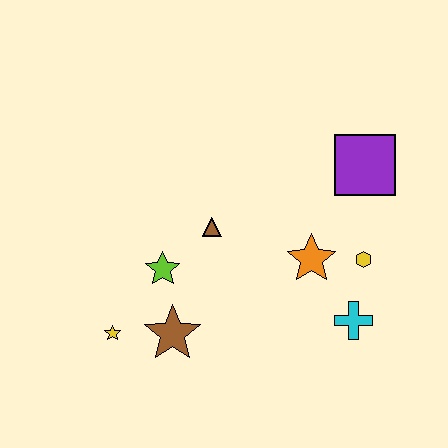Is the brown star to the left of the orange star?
Yes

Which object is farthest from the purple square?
The yellow star is farthest from the purple square.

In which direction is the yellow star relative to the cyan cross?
The yellow star is to the left of the cyan cross.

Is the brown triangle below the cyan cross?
No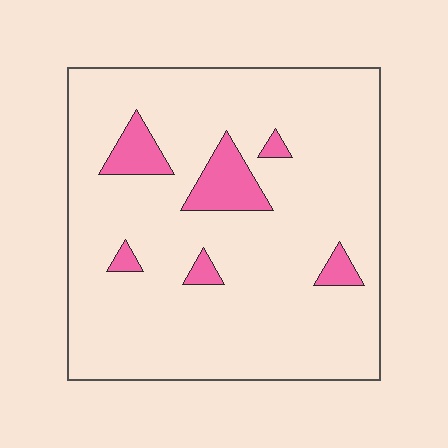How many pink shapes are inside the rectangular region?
6.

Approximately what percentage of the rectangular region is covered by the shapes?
Approximately 10%.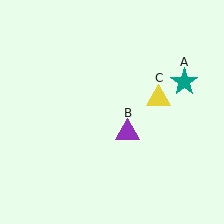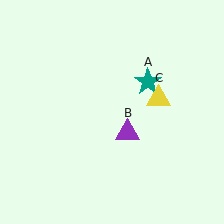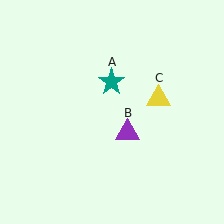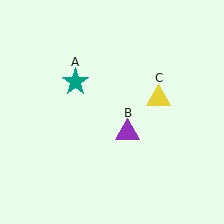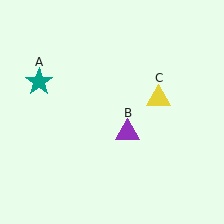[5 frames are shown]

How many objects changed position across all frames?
1 object changed position: teal star (object A).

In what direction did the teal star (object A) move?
The teal star (object A) moved left.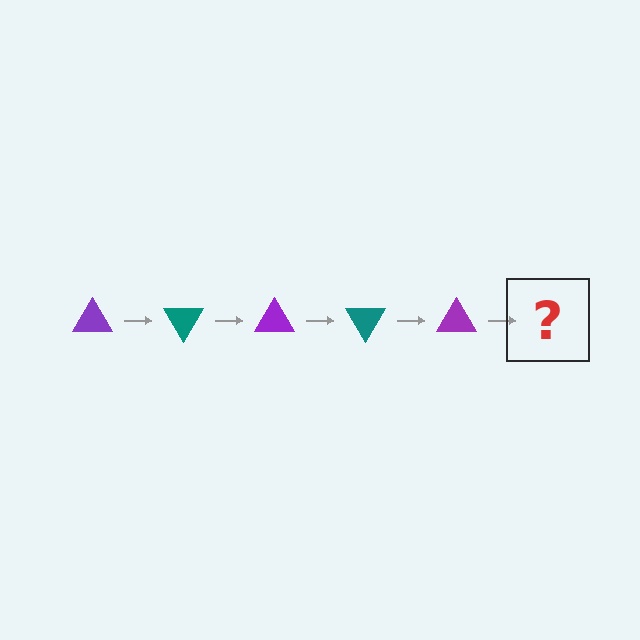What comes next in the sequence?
The next element should be a teal triangle, rotated 300 degrees from the start.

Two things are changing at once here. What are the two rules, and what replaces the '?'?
The two rules are that it rotates 60 degrees each step and the color cycles through purple and teal. The '?' should be a teal triangle, rotated 300 degrees from the start.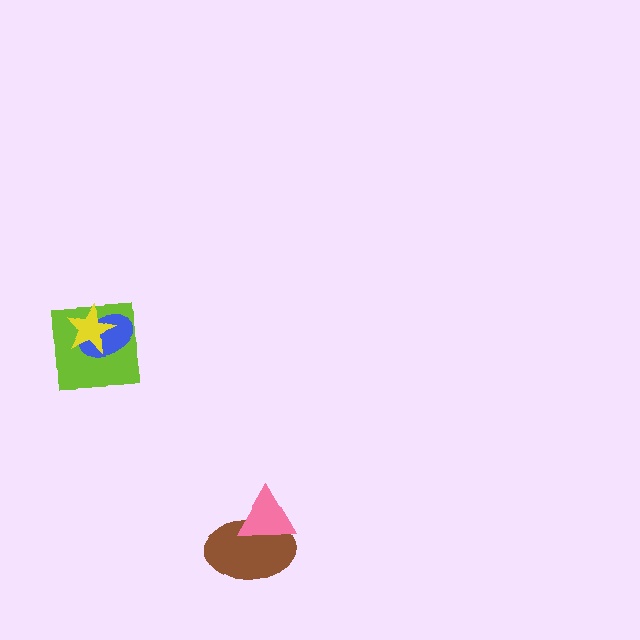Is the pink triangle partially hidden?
No, no other shape covers it.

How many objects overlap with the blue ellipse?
2 objects overlap with the blue ellipse.